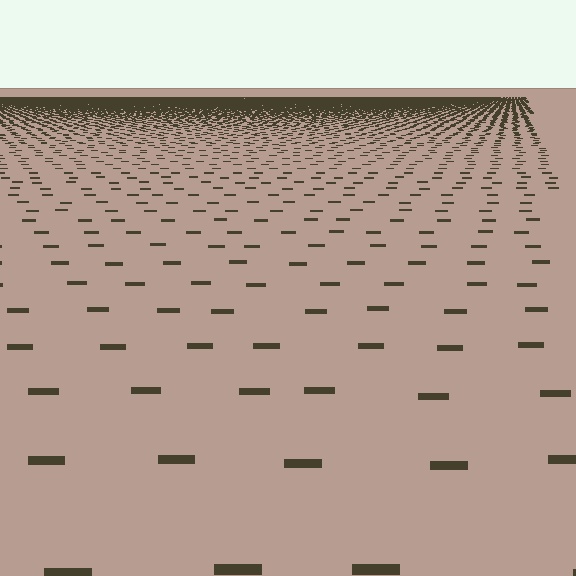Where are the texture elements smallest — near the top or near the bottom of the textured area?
Near the top.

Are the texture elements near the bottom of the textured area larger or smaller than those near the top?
Larger. Near the bottom, elements are closer to the viewer and appear at a bigger on-screen size.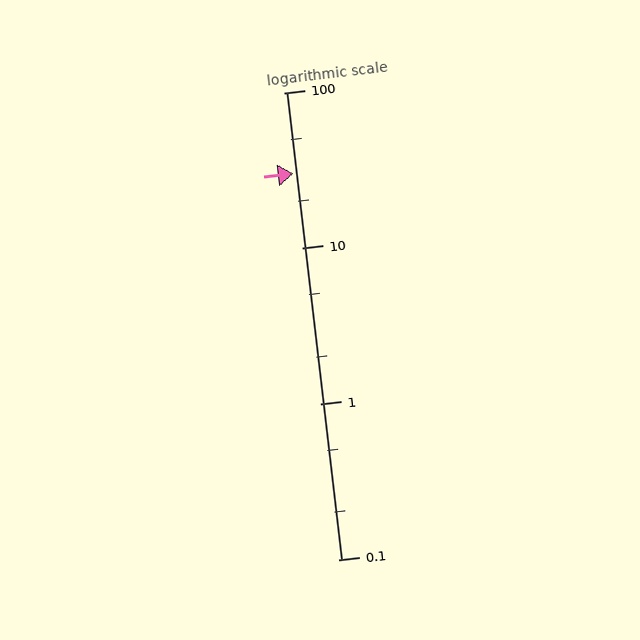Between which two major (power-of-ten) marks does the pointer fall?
The pointer is between 10 and 100.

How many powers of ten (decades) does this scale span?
The scale spans 3 decades, from 0.1 to 100.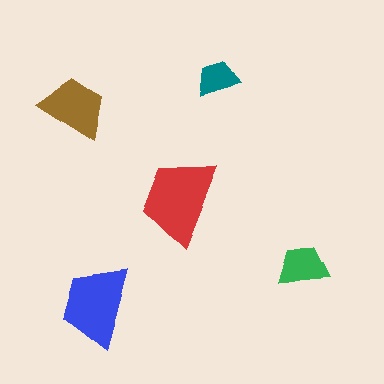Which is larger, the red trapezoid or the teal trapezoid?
The red one.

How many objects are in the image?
There are 5 objects in the image.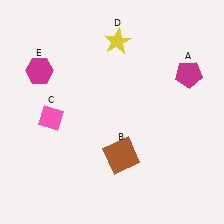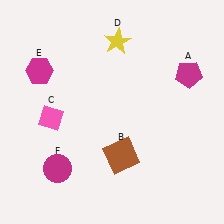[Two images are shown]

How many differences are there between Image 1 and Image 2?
There is 1 difference between the two images.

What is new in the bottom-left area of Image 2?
A magenta circle (F) was added in the bottom-left area of Image 2.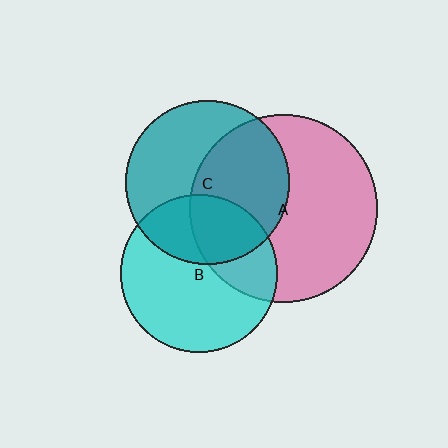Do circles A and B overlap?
Yes.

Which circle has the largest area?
Circle A (pink).